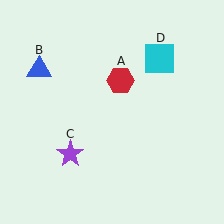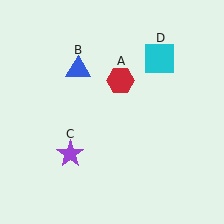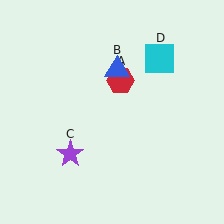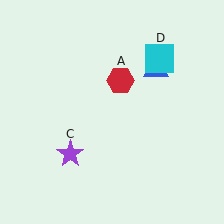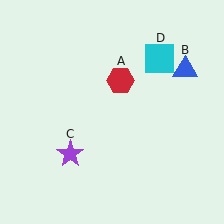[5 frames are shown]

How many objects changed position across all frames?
1 object changed position: blue triangle (object B).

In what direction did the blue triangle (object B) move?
The blue triangle (object B) moved right.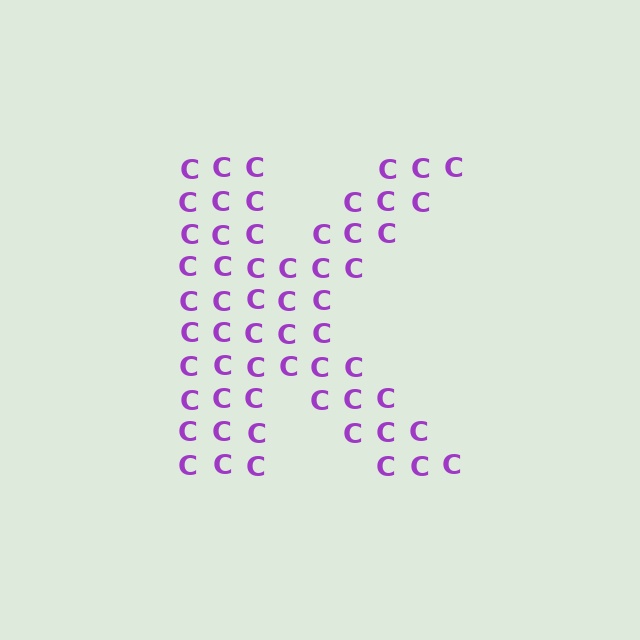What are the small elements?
The small elements are letter C's.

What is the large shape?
The large shape is the letter K.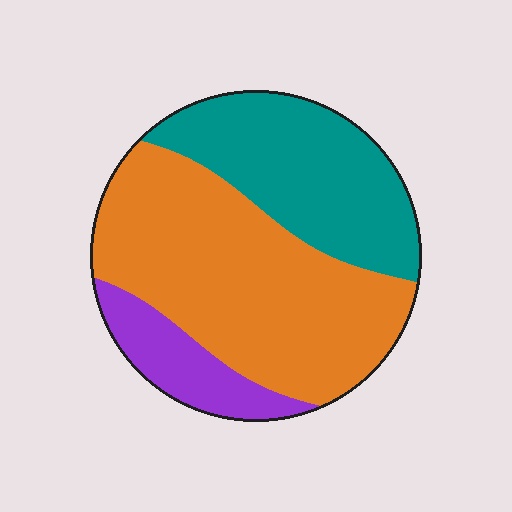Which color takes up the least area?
Purple, at roughly 15%.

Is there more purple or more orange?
Orange.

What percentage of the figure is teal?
Teal takes up about one third (1/3) of the figure.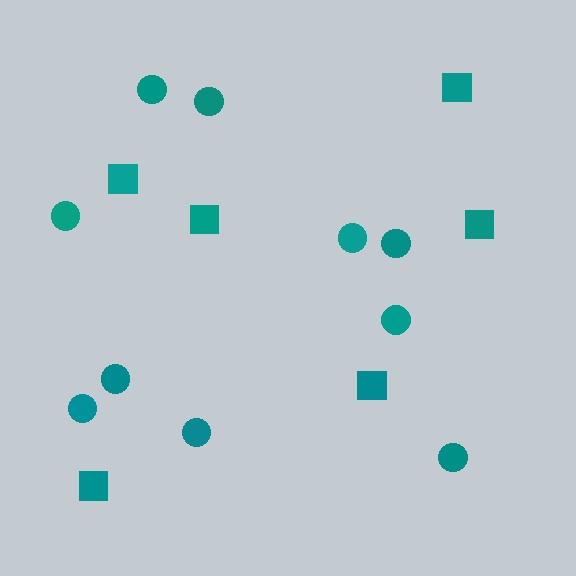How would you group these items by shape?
There are 2 groups: one group of squares (6) and one group of circles (10).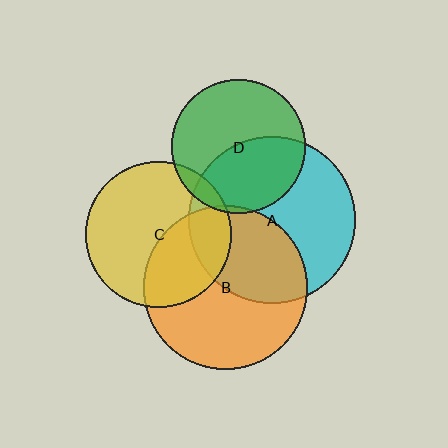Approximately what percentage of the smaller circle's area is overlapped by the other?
Approximately 40%.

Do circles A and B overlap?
Yes.